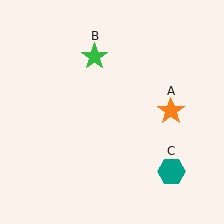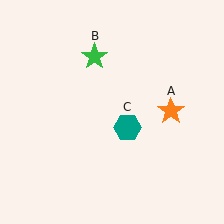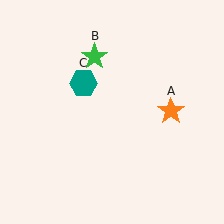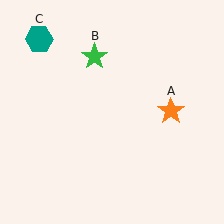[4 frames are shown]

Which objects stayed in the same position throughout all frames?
Orange star (object A) and green star (object B) remained stationary.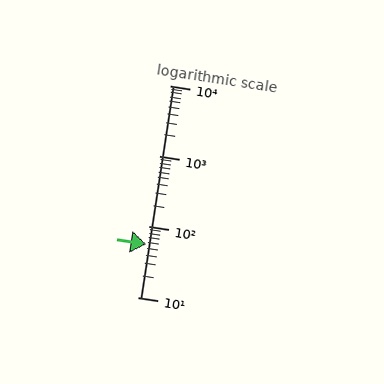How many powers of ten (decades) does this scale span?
The scale spans 3 decades, from 10 to 10000.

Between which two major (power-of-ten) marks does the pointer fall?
The pointer is between 10 and 100.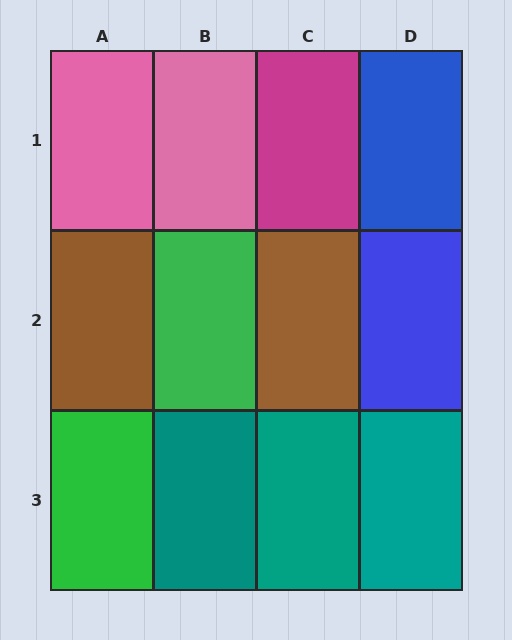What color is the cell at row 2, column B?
Green.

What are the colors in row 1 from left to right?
Pink, pink, magenta, blue.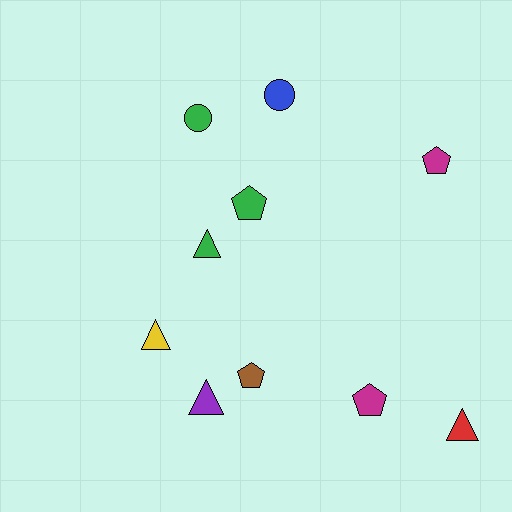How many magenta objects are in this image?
There are 2 magenta objects.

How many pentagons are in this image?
There are 4 pentagons.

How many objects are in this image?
There are 10 objects.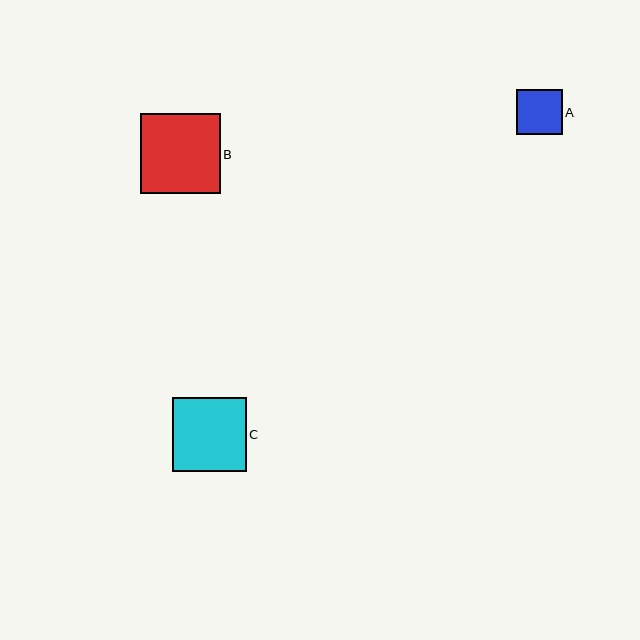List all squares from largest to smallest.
From largest to smallest: B, C, A.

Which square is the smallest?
Square A is the smallest with a size of approximately 45 pixels.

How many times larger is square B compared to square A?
Square B is approximately 1.8 times the size of square A.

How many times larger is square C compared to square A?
Square C is approximately 1.6 times the size of square A.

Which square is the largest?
Square B is the largest with a size of approximately 80 pixels.